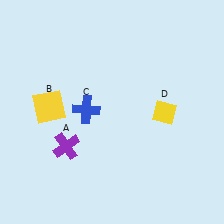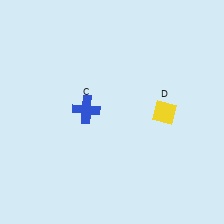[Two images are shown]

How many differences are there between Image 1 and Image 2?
There are 2 differences between the two images.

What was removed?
The yellow square (B), the purple cross (A) were removed in Image 2.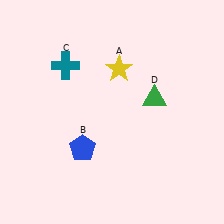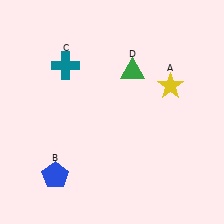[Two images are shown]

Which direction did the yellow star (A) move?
The yellow star (A) moved right.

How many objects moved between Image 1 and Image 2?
3 objects moved between the two images.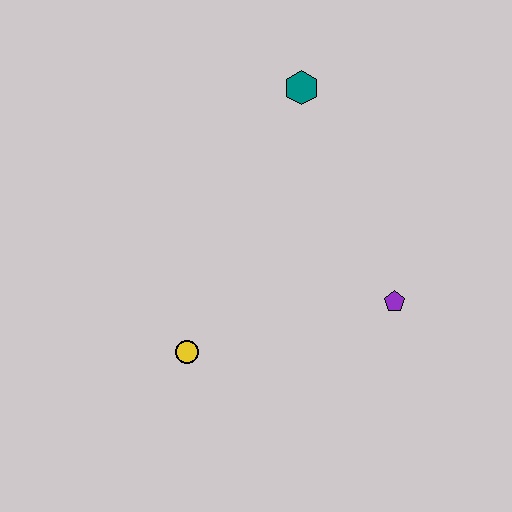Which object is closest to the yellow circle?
The purple pentagon is closest to the yellow circle.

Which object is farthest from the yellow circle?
The teal hexagon is farthest from the yellow circle.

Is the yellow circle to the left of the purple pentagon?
Yes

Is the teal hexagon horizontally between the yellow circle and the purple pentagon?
Yes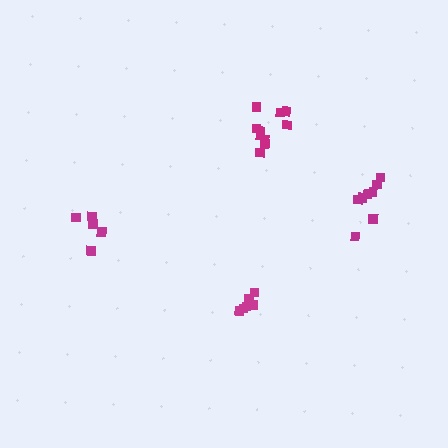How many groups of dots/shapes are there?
There are 4 groups.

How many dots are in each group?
Group 1: 6 dots, Group 2: 11 dots, Group 3: 8 dots, Group 4: 5 dots (30 total).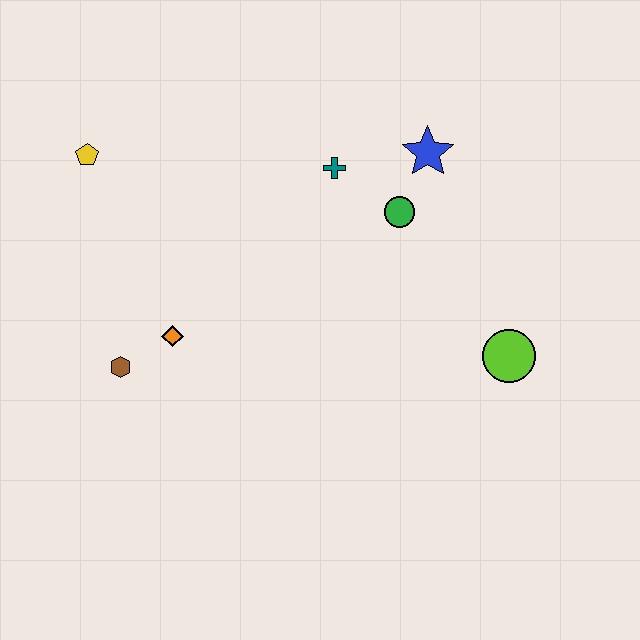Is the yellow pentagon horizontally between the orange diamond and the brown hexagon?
No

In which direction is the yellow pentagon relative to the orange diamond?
The yellow pentagon is above the orange diamond.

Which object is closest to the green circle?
The blue star is closest to the green circle.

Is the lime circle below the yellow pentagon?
Yes